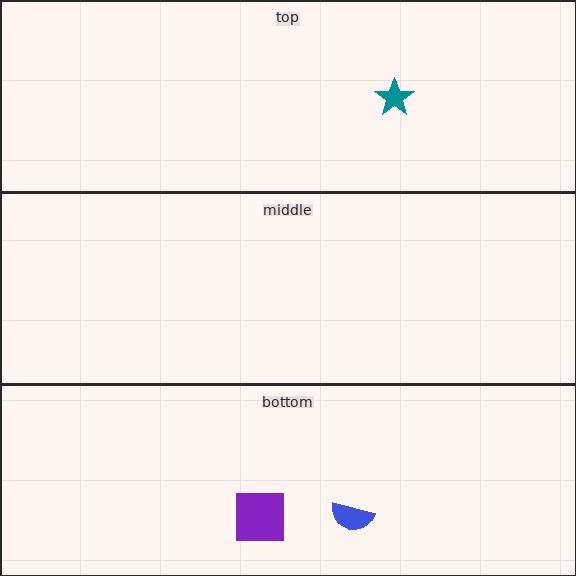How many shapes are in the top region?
1.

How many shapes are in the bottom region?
2.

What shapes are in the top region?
The teal star.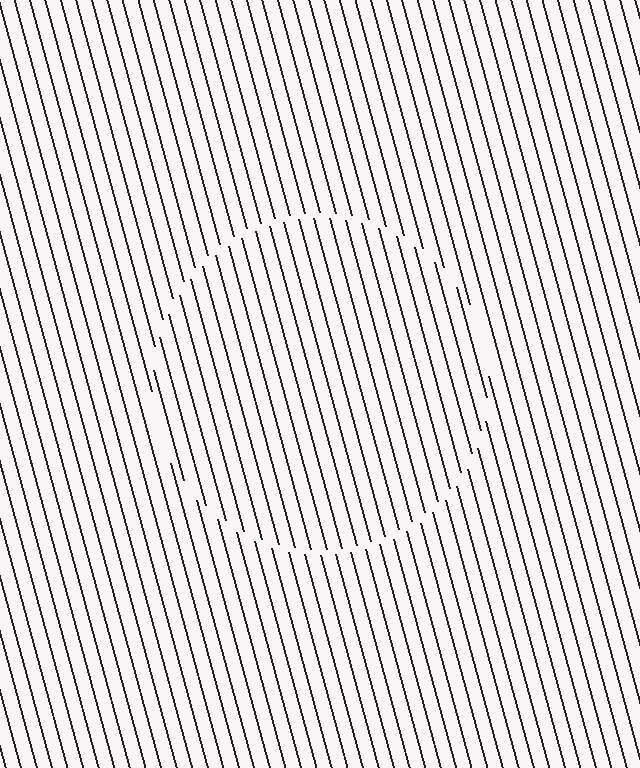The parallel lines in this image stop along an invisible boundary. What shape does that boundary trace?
An illusory circle. The interior of the shape contains the same grating, shifted by half a period — the contour is defined by the phase discontinuity where line-ends from the inner and outer gratings abut.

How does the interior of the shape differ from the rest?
The interior of the shape contains the same grating, shifted by half a period — the contour is defined by the phase discontinuity where line-ends from the inner and outer gratings abut.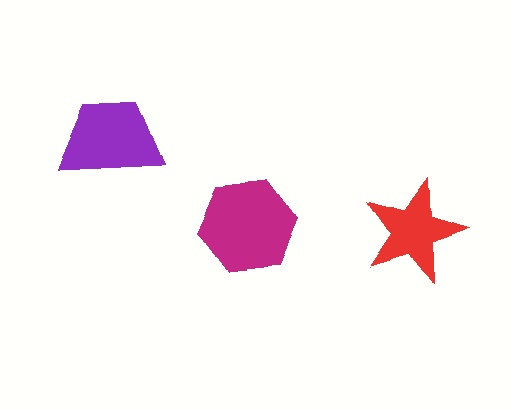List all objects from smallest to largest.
The red star, the purple trapezoid, the magenta hexagon.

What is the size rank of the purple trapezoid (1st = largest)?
2nd.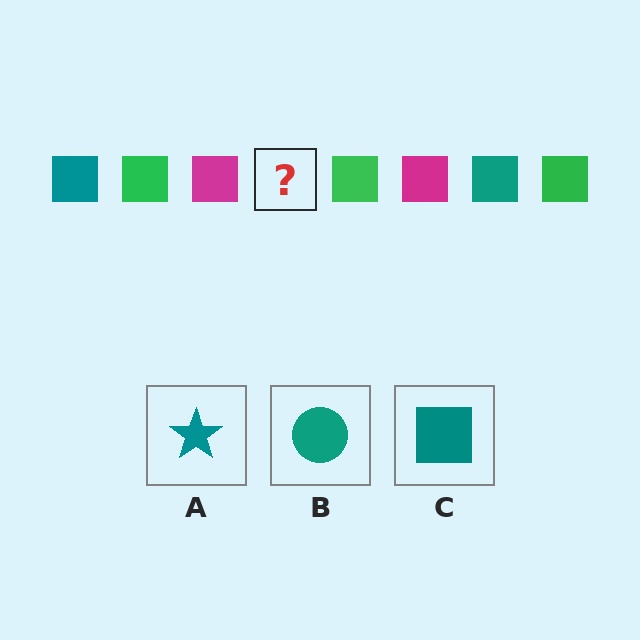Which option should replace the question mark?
Option C.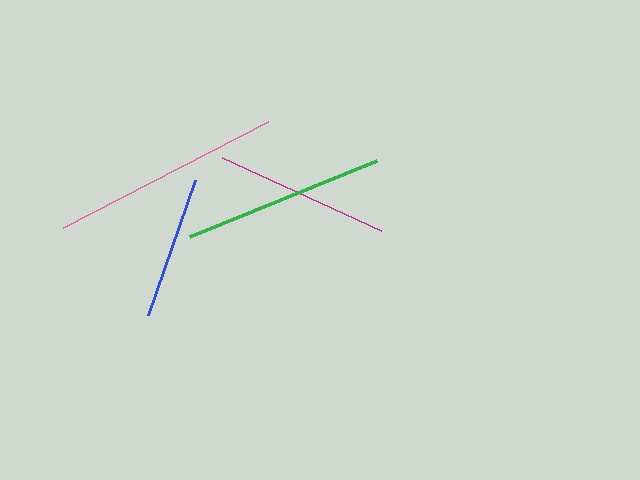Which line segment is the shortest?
The blue line is the shortest at approximately 143 pixels.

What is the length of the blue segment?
The blue segment is approximately 143 pixels long.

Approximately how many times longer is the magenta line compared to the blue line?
The magenta line is approximately 1.2 times the length of the blue line.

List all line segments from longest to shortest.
From longest to shortest: pink, green, magenta, blue.